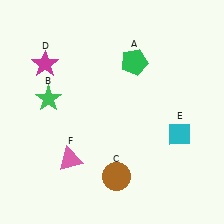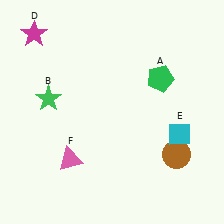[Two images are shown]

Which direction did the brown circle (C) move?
The brown circle (C) moved right.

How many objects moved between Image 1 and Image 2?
3 objects moved between the two images.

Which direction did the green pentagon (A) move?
The green pentagon (A) moved right.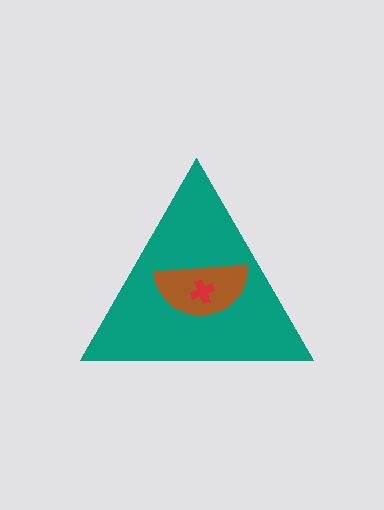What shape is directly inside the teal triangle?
The brown semicircle.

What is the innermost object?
The red cross.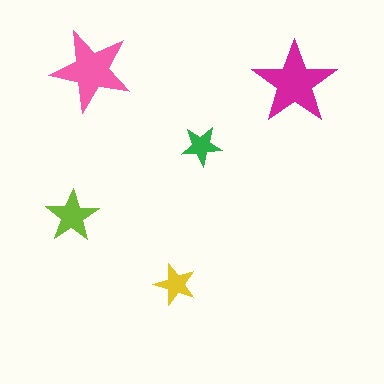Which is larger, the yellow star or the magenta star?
The magenta one.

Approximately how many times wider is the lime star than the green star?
About 1.5 times wider.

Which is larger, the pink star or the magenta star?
The magenta one.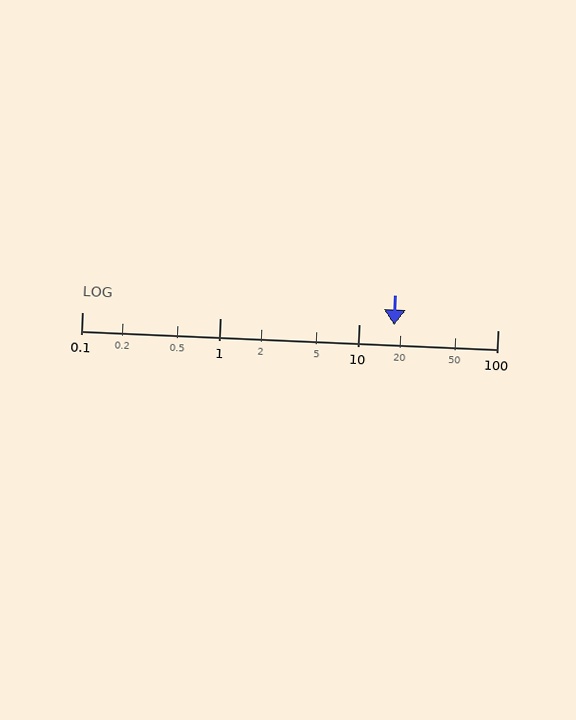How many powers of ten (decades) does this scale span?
The scale spans 3 decades, from 0.1 to 100.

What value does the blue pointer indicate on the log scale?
The pointer indicates approximately 18.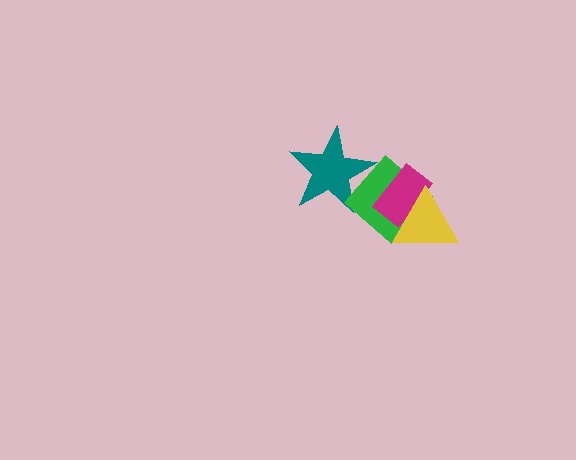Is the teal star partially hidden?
Yes, it is partially covered by another shape.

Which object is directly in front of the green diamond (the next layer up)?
The magenta rectangle is directly in front of the green diamond.